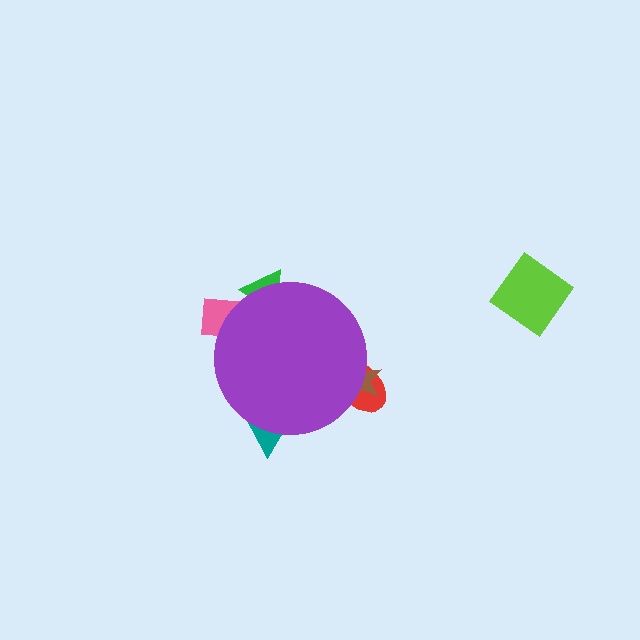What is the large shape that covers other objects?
A purple circle.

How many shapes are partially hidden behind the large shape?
5 shapes are partially hidden.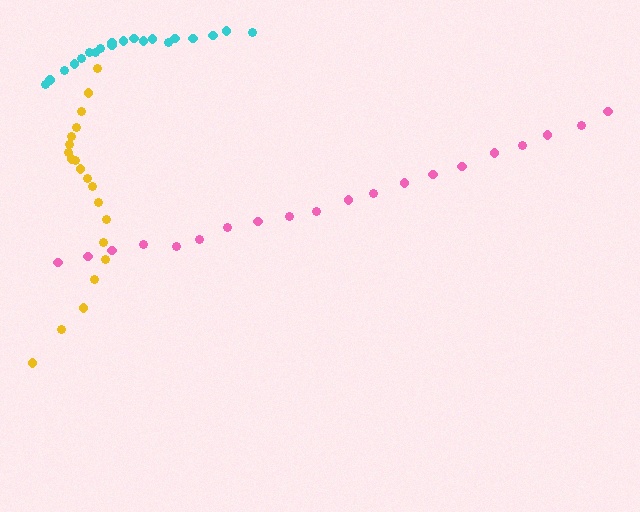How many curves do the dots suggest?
There are 3 distinct paths.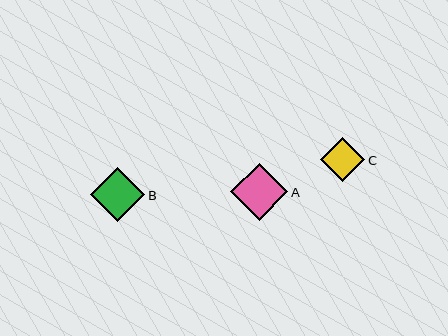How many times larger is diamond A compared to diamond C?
Diamond A is approximately 1.3 times the size of diamond C.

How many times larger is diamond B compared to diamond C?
Diamond B is approximately 1.2 times the size of diamond C.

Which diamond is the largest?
Diamond A is the largest with a size of approximately 57 pixels.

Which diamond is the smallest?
Diamond C is the smallest with a size of approximately 44 pixels.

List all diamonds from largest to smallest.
From largest to smallest: A, B, C.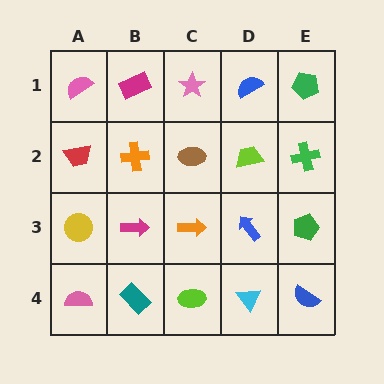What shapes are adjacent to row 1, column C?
A brown ellipse (row 2, column C), a magenta rectangle (row 1, column B), a blue semicircle (row 1, column D).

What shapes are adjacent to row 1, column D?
A lime trapezoid (row 2, column D), a pink star (row 1, column C), a green pentagon (row 1, column E).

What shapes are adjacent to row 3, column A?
A red trapezoid (row 2, column A), a pink semicircle (row 4, column A), a magenta arrow (row 3, column B).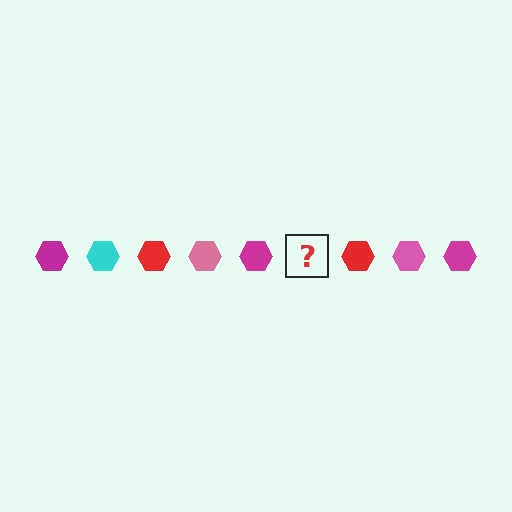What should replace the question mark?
The question mark should be replaced with a cyan hexagon.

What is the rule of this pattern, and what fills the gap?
The rule is that the pattern cycles through magenta, cyan, red, pink hexagons. The gap should be filled with a cyan hexagon.